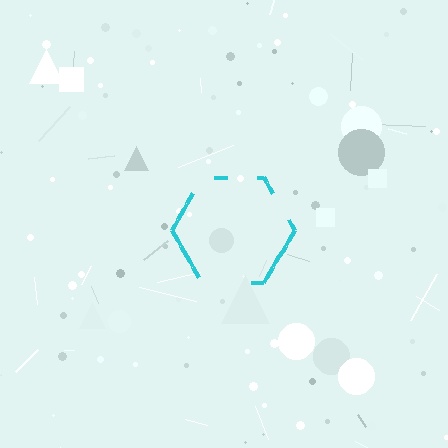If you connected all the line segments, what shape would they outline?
They would outline a hexagon.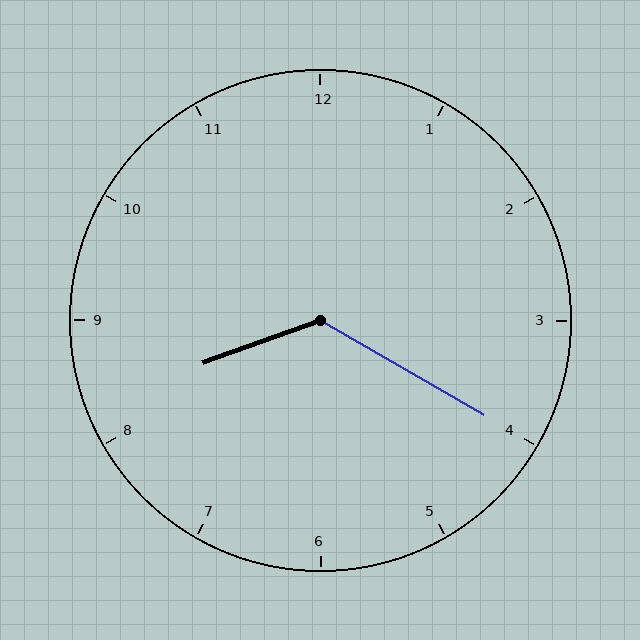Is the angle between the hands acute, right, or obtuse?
It is obtuse.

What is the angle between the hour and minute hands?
Approximately 130 degrees.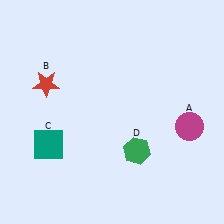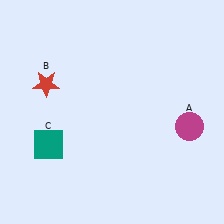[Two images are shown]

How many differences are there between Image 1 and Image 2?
There is 1 difference between the two images.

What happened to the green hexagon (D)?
The green hexagon (D) was removed in Image 2. It was in the bottom-right area of Image 1.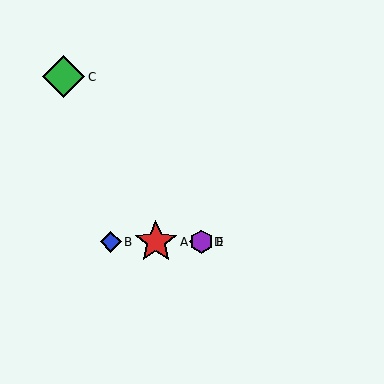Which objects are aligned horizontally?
Objects A, B, D, E are aligned horizontally.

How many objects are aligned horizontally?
4 objects (A, B, D, E) are aligned horizontally.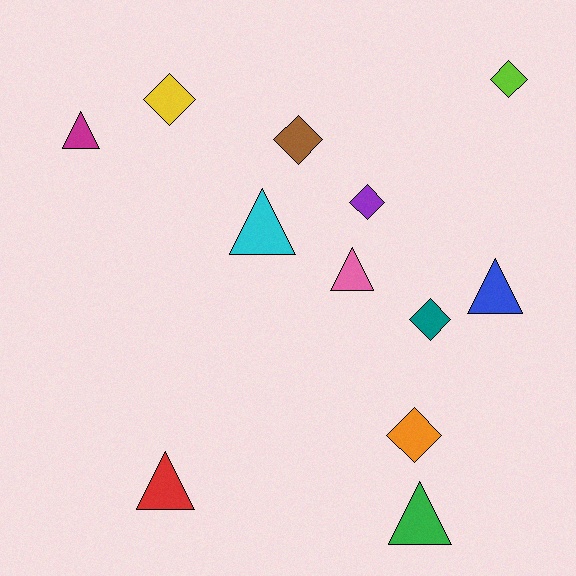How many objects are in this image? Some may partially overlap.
There are 12 objects.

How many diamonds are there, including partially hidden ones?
There are 6 diamonds.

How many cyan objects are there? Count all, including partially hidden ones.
There is 1 cyan object.